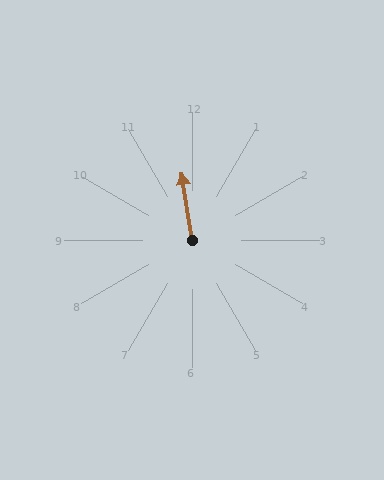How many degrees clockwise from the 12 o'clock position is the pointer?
Approximately 351 degrees.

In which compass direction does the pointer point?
North.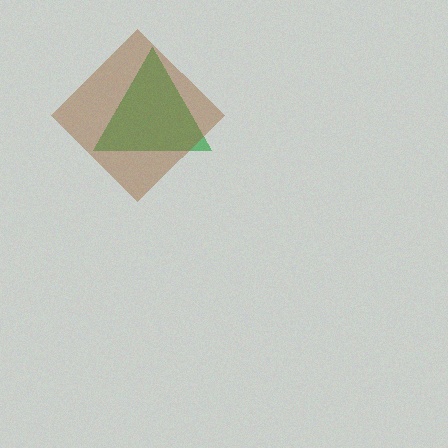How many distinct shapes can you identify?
There are 2 distinct shapes: a green triangle, a brown diamond.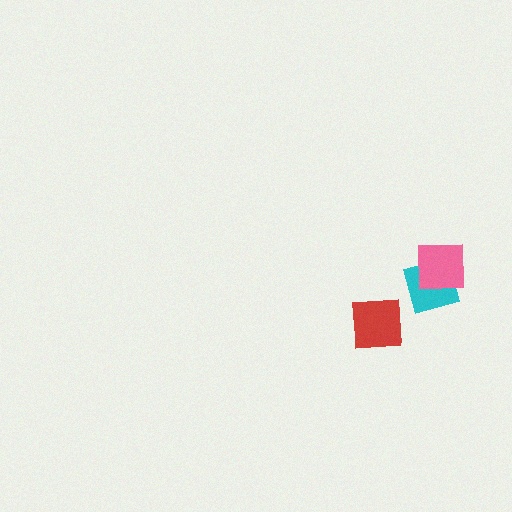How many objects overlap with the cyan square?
1 object overlaps with the cyan square.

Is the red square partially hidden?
No, no other shape covers it.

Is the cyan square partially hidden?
Yes, it is partially covered by another shape.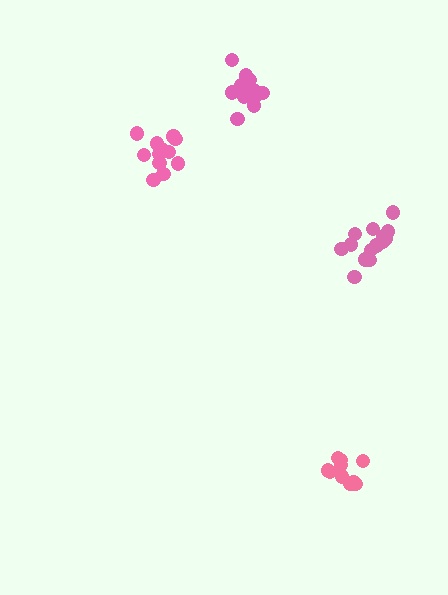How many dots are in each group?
Group 1: 10 dots, Group 2: 14 dots, Group 3: 15 dots, Group 4: 12 dots (51 total).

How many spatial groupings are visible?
There are 4 spatial groupings.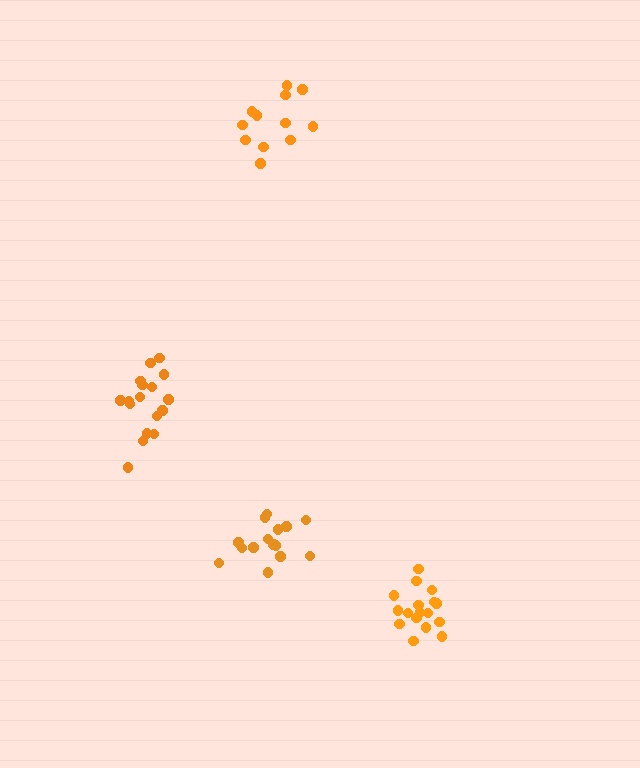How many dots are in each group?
Group 1: 12 dots, Group 2: 15 dots, Group 3: 17 dots, Group 4: 17 dots (61 total).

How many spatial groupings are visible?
There are 4 spatial groupings.